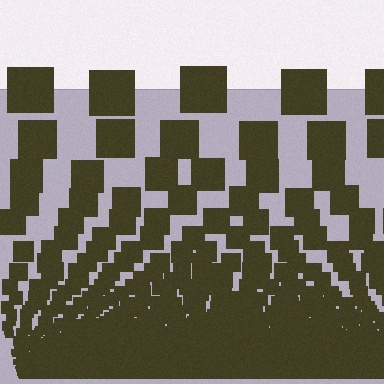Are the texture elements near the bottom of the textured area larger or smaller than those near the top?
Smaller. The gradient is inverted — elements near the bottom are smaller and denser.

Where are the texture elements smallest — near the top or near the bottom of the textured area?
Near the bottom.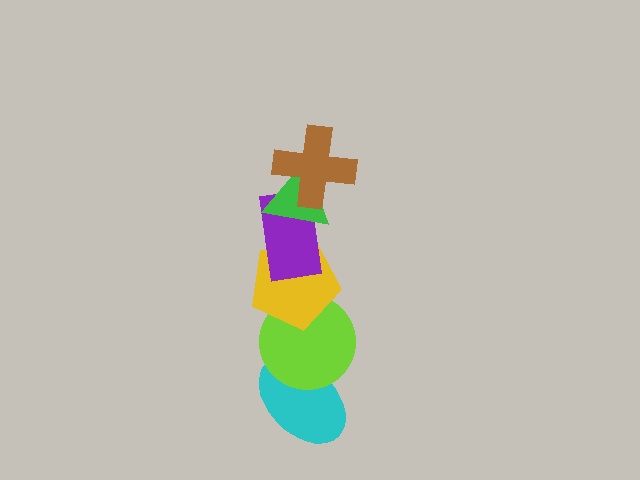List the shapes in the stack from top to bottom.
From top to bottom: the brown cross, the green triangle, the purple rectangle, the yellow pentagon, the lime circle, the cyan ellipse.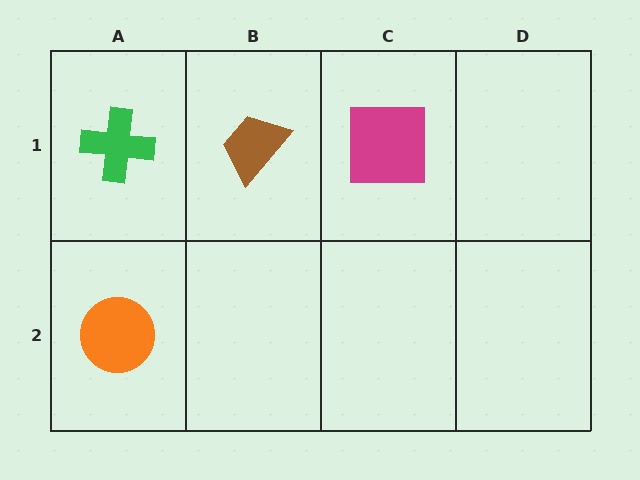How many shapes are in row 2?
1 shape.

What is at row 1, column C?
A magenta square.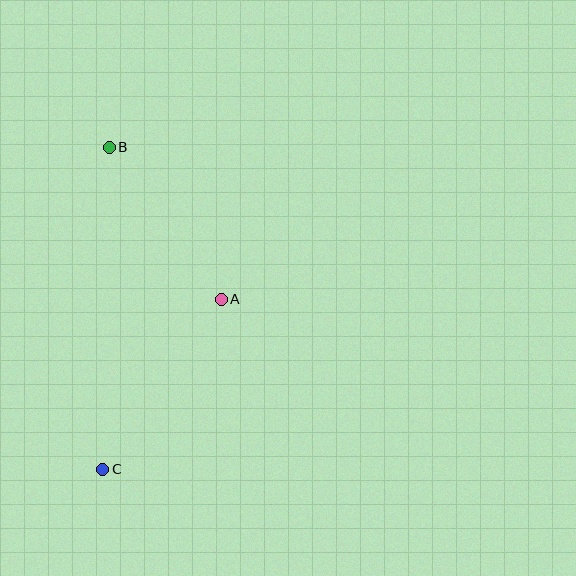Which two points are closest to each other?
Points A and B are closest to each other.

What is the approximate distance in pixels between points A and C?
The distance between A and C is approximately 207 pixels.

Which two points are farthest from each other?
Points B and C are farthest from each other.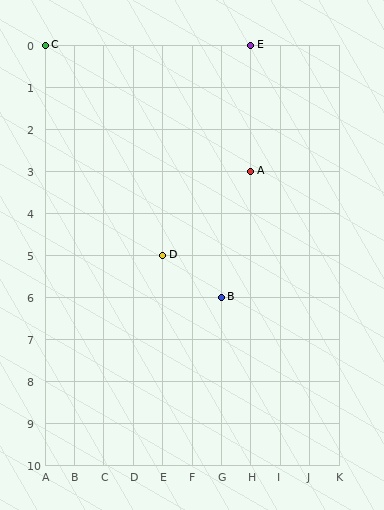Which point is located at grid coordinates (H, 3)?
Point A is at (H, 3).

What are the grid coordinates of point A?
Point A is at grid coordinates (H, 3).